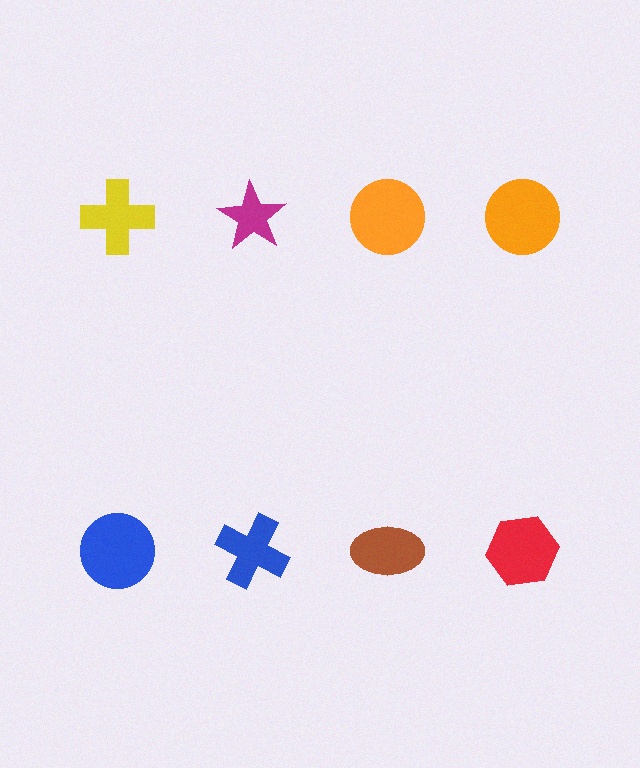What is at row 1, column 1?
A yellow cross.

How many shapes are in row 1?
4 shapes.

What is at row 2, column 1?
A blue circle.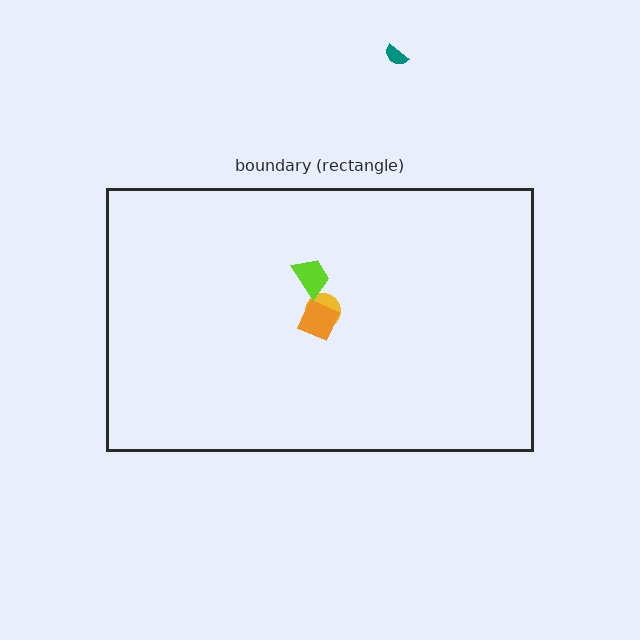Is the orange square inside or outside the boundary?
Inside.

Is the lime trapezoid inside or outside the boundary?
Inside.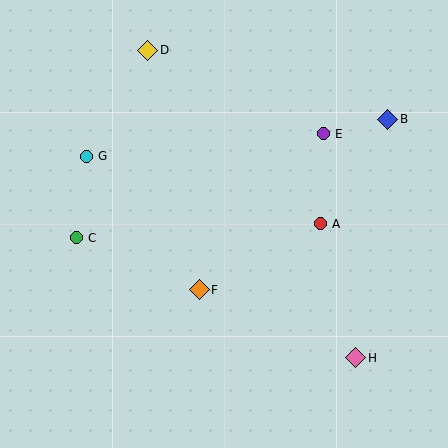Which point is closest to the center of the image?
Point F at (199, 290) is closest to the center.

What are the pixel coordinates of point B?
Point B is at (388, 119).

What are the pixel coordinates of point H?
Point H is at (356, 358).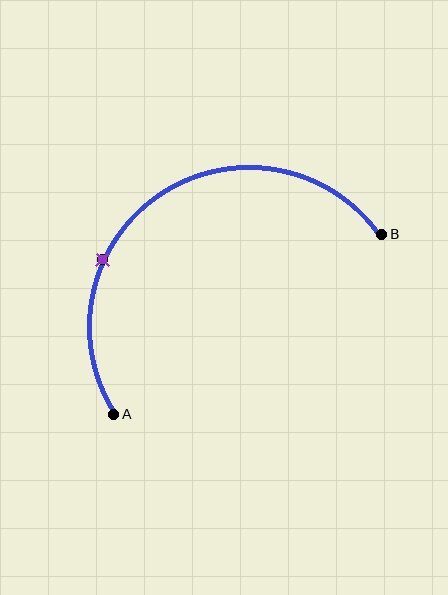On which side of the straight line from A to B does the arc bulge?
The arc bulges above and to the left of the straight line connecting A and B.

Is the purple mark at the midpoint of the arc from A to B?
No. The purple mark lies on the arc but is closer to endpoint A. The arc midpoint would be at the point on the curve equidistant along the arc from both A and B.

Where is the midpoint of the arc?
The arc midpoint is the point on the curve farthest from the straight line joining A and B. It sits above and to the left of that line.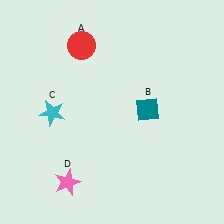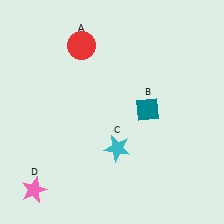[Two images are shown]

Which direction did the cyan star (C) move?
The cyan star (C) moved right.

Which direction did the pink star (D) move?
The pink star (D) moved left.